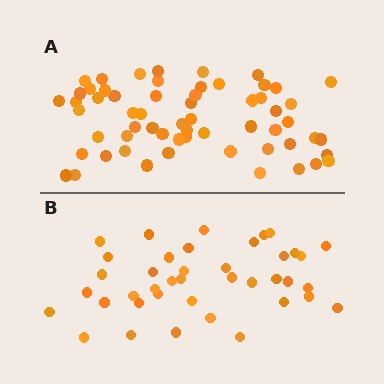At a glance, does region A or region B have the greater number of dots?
Region A (the top region) has more dots.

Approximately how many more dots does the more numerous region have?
Region A has approximately 20 more dots than region B.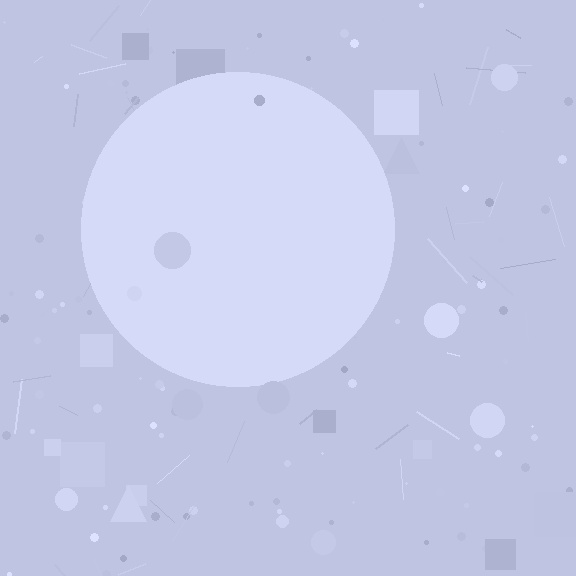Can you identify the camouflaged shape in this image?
The camouflaged shape is a circle.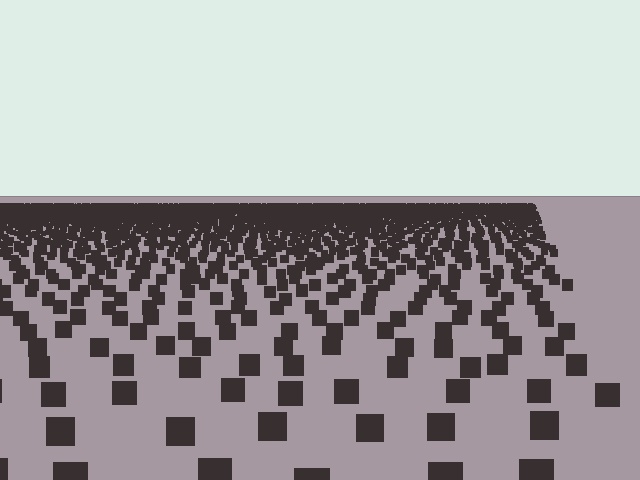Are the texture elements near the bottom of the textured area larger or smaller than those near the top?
Larger. Near the bottom, elements are closer to the viewer and appear at a bigger on-screen size.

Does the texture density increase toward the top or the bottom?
Density increases toward the top.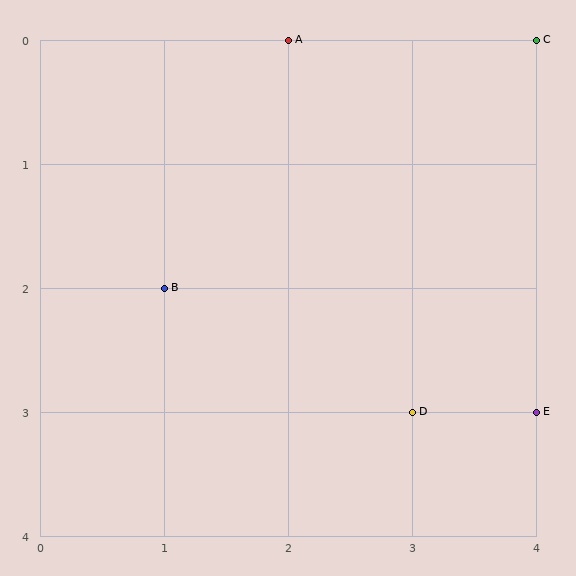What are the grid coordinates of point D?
Point D is at grid coordinates (3, 3).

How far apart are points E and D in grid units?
Points E and D are 1 column apart.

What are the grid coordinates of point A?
Point A is at grid coordinates (2, 0).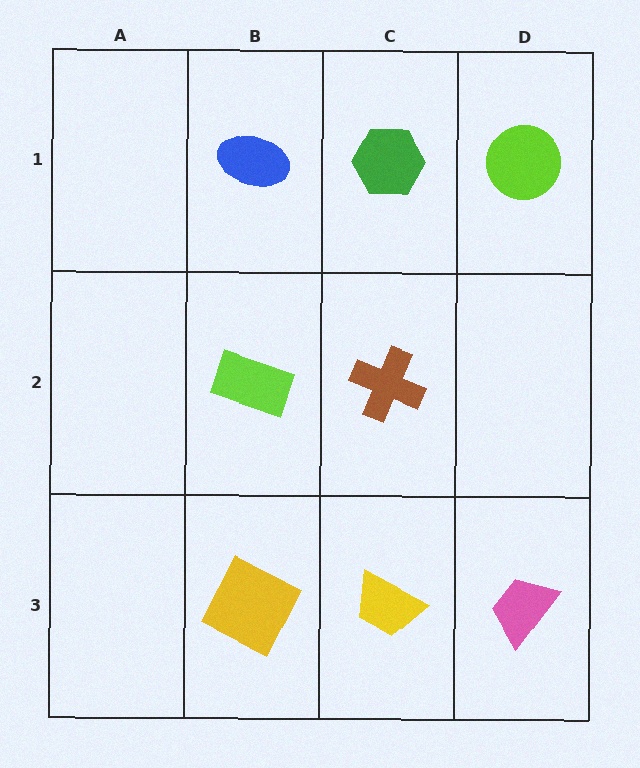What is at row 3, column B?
A yellow square.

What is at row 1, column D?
A lime circle.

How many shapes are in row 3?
3 shapes.